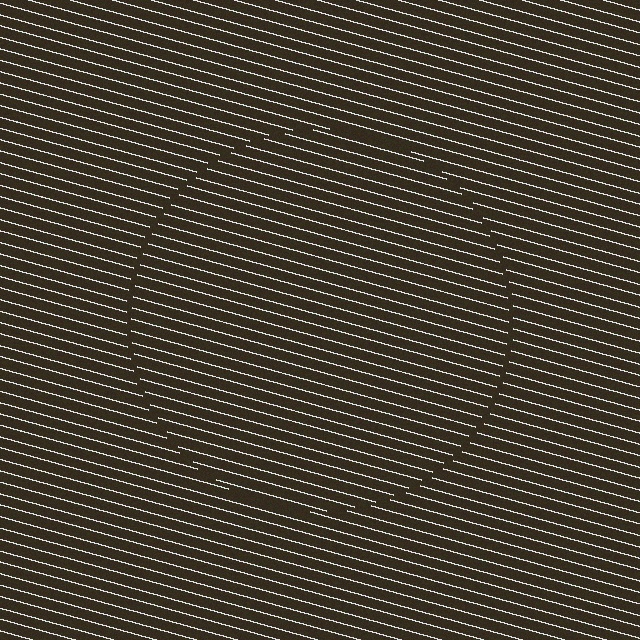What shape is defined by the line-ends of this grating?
An illusory circle. The interior of the shape contains the same grating, shifted by half a period — the contour is defined by the phase discontinuity where line-ends from the inner and outer gratings abut.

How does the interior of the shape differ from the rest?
The interior of the shape contains the same grating, shifted by half a period — the contour is defined by the phase discontinuity where line-ends from the inner and outer gratings abut.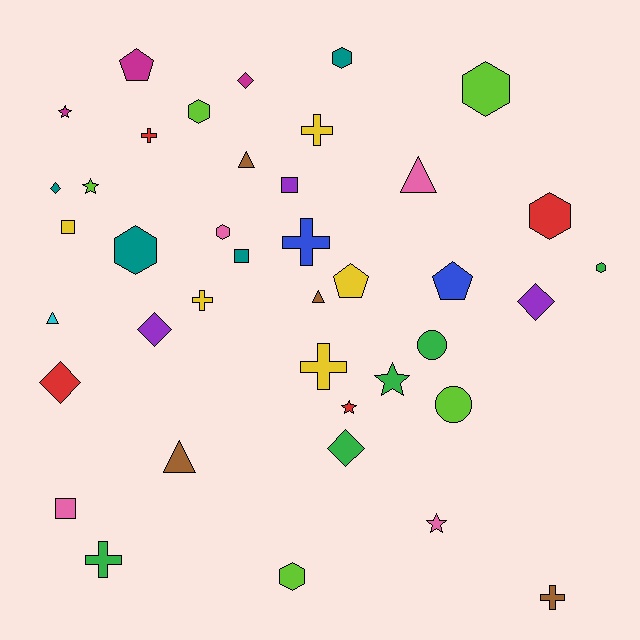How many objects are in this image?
There are 40 objects.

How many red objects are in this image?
There are 4 red objects.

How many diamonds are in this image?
There are 6 diamonds.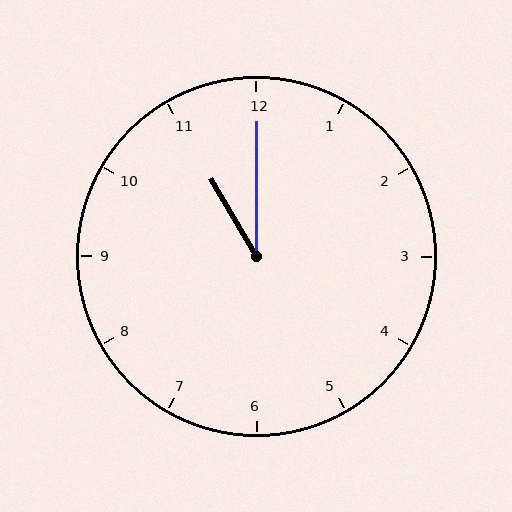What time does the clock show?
11:00.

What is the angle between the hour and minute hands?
Approximately 30 degrees.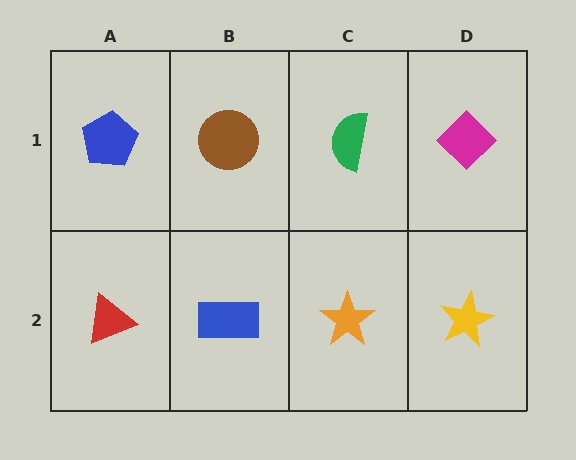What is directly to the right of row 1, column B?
A green semicircle.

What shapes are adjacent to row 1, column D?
A yellow star (row 2, column D), a green semicircle (row 1, column C).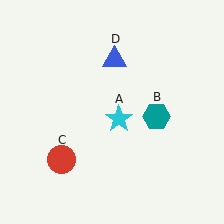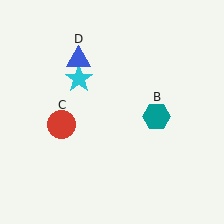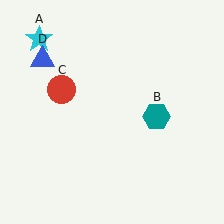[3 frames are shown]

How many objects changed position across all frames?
3 objects changed position: cyan star (object A), red circle (object C), blue triangle (object D).